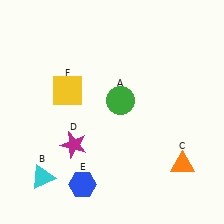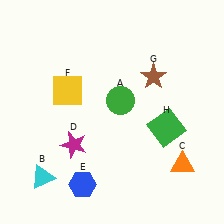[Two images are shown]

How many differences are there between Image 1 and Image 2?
There are 2 differences between the two images.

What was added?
A brown star (G), a green square (H) were added in Image 2.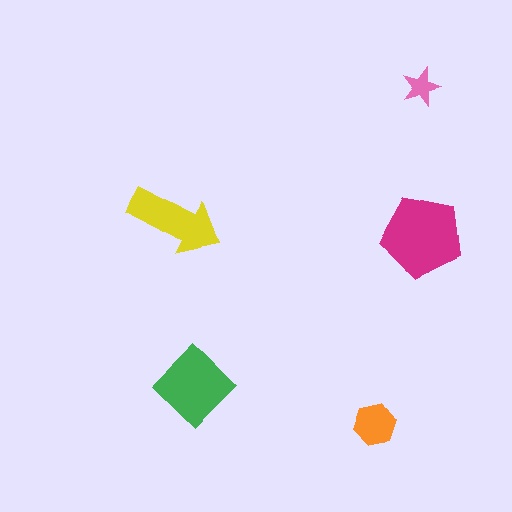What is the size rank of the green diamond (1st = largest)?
2nd.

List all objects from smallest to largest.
The pink star, the orange hexagon, the yellow arrow, the green diamond, the magenta pentagon.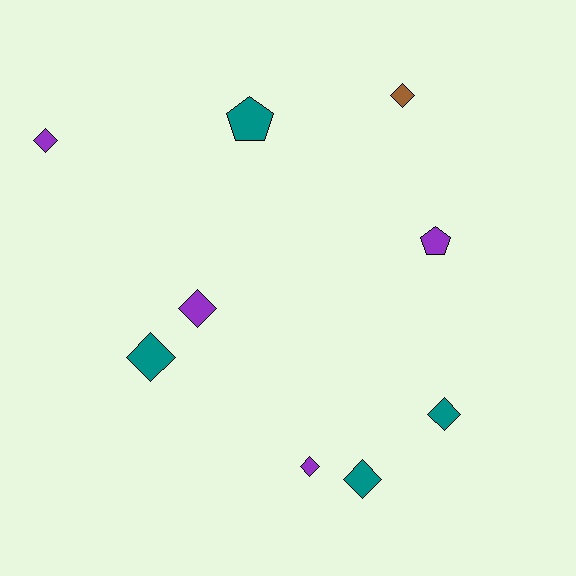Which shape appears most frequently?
Diamond, with 7 objects.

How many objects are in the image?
There are 9 objects.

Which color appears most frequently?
Teal, with 4 objects.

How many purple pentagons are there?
There is 1 purple pentagon.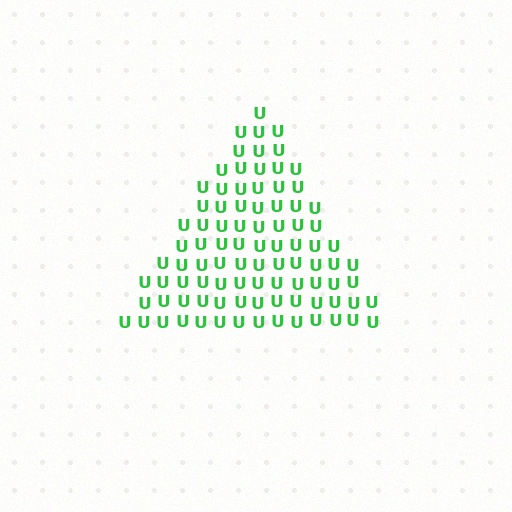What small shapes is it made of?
It is made of small letter U's.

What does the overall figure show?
The overall figure shows a triangle.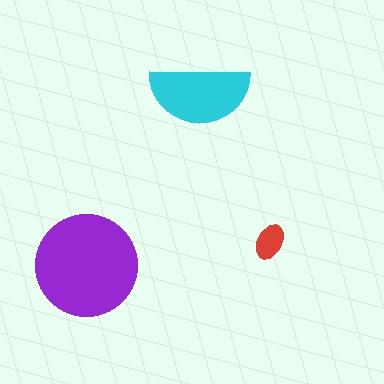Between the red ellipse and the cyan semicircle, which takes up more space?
The cyan semicircle.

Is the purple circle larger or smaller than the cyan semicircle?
Larger.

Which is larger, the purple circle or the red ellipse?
The purple circle.